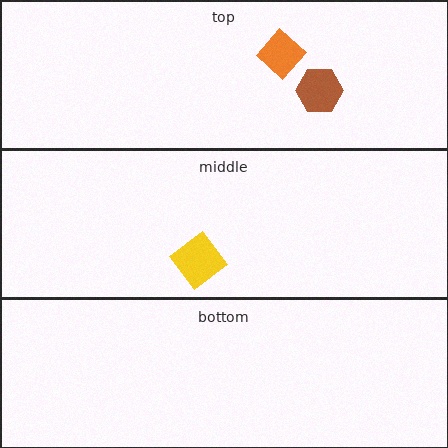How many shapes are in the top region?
2.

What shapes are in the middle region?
The yellow diamond.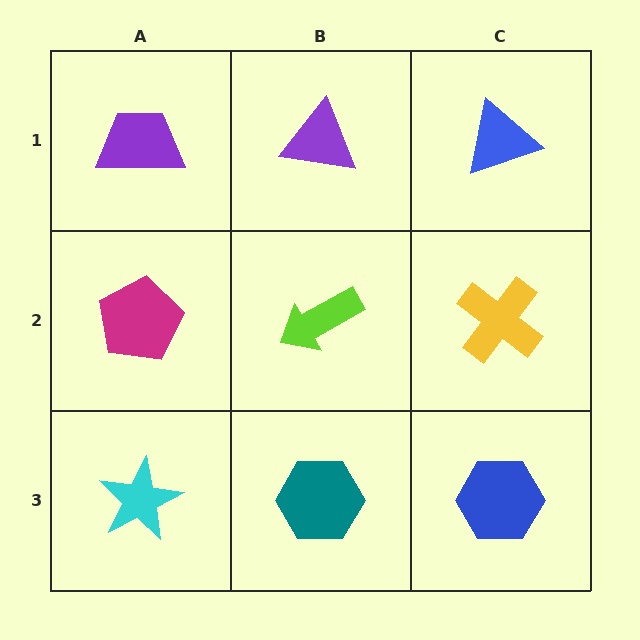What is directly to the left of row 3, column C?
A teal hexagon.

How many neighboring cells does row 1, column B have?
3.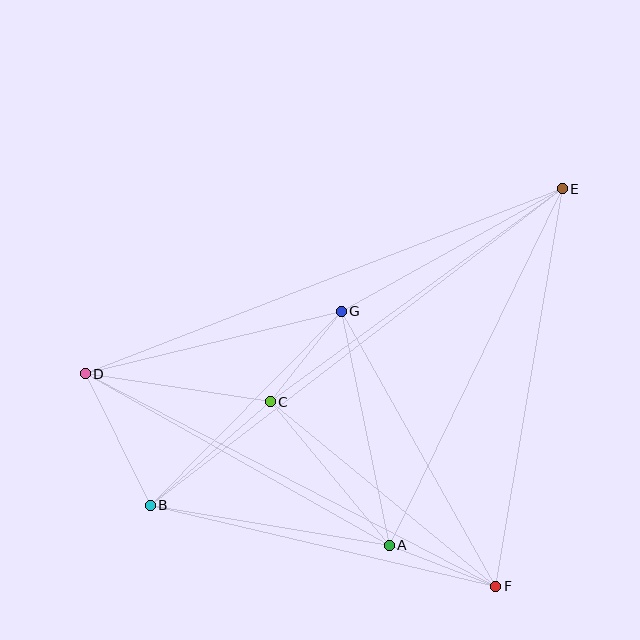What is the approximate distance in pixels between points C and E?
The distance between C and E is approximately 362 pixels.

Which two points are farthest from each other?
Points B and E are farthest from each other.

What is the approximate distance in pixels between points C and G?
The distance between C and G is approximately 115 pixels.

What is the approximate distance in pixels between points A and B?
The distance between A and B is approximately 242 pixels.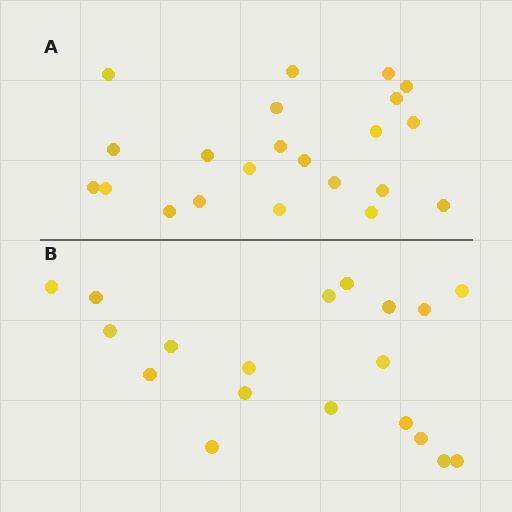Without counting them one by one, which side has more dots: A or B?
Region A (the top region) has more dots.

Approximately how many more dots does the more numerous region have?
Region A has just a few more — roughly 2 or 3 more dots than region B.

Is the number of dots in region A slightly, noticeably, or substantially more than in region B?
Region A has only slightly more — the two regions are fairly close. The ratio is roughly 1.2 to 1.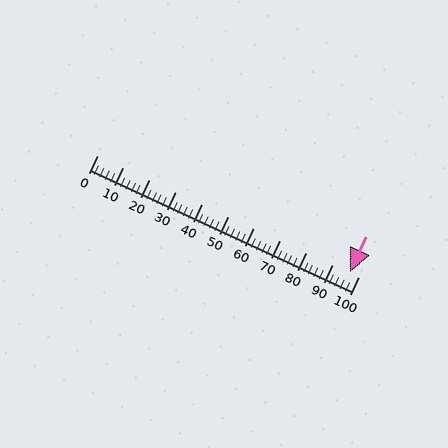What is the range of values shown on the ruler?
The ruler shows values from 0 to 100.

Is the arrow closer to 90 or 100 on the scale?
The arrow is closer to 100.